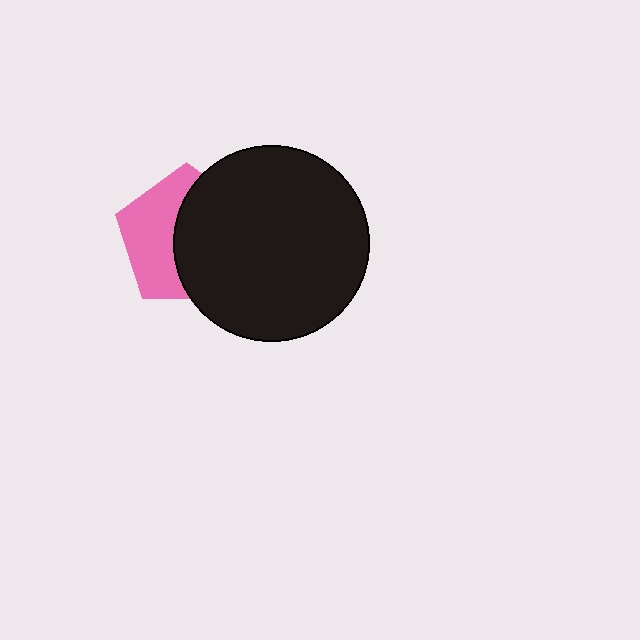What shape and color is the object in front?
The object in front is a black circle.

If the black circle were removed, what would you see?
You would see the complete pink pentagon.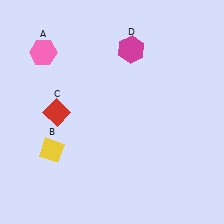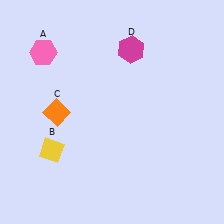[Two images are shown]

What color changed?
The diamond (C) changed from red in Image 1 to orange in Image 2.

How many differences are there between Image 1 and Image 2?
There is 1 difference between the two images.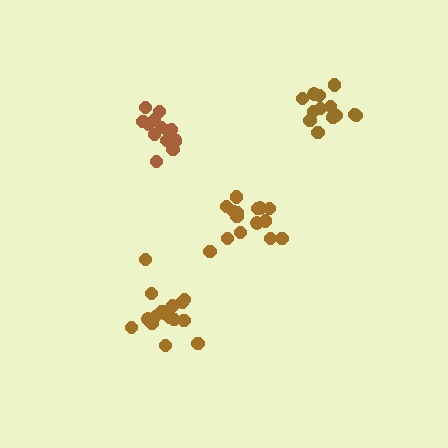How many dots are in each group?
Group 1: 15 dots, Group 2: 15 dots, Group 3: 19 dots, Group 4: 15 dots (64 total).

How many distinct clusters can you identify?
There are 4 distinct clusters.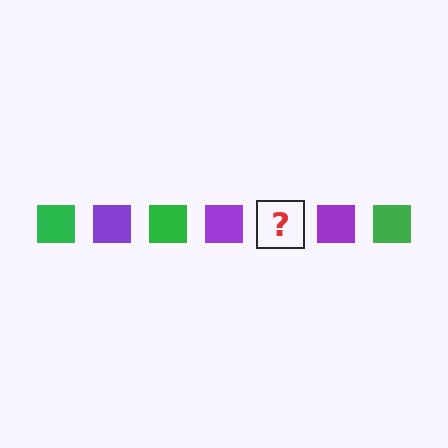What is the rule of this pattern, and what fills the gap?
The rule is that the pattern cycles through green, purple squares. The gap should be filled with a green square.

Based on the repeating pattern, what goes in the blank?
The blank should be a green square.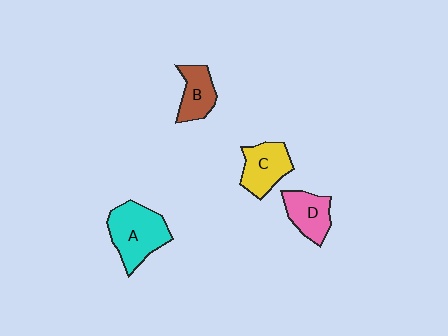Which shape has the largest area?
Shape A (cyan).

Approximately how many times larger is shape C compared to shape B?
Approximately 1.2 times.